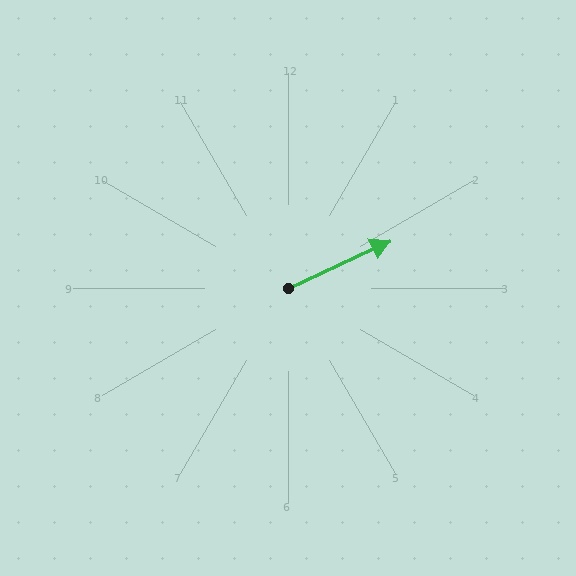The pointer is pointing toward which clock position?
Roughly 2 o'clock.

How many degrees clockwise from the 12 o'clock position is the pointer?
Approximately 65 degrees.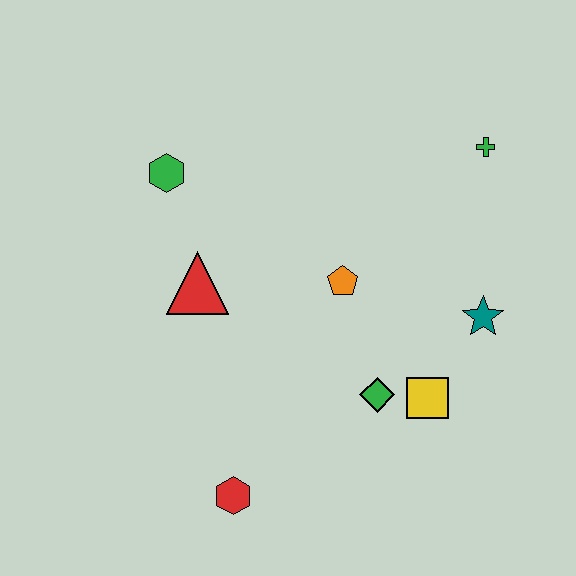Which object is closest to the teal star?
The yellow square is closest to the teal star.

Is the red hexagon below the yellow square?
Yes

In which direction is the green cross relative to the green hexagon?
The green cross is to the right of the green hexagon.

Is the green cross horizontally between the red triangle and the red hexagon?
No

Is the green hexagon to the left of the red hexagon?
Yes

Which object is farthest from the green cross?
The red hexagon is farthest from the green cross.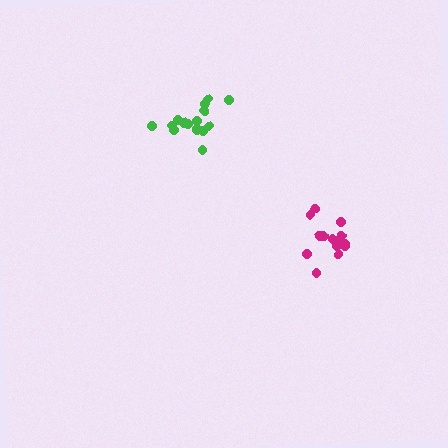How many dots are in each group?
Group 1: 16 dots, Group 2: 15 dots (31 total).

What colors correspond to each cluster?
The clusters are colored: green, magenta.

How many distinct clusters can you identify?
There are 2 distinct clusters.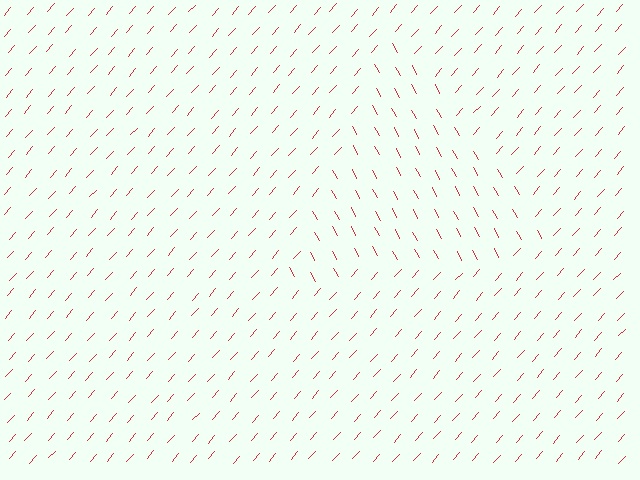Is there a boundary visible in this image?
Yes, there is a texture boundary formed by a change in line orientation.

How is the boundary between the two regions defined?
The boundary is defined purely by a change in line orientation (approximately 70 degrees difference). All lines are the same color and thickness.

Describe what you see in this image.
The image is filled with small red line segments. A triangle region in the image has lines oriented differently from the surrounding lines, creating a visible texture boundary.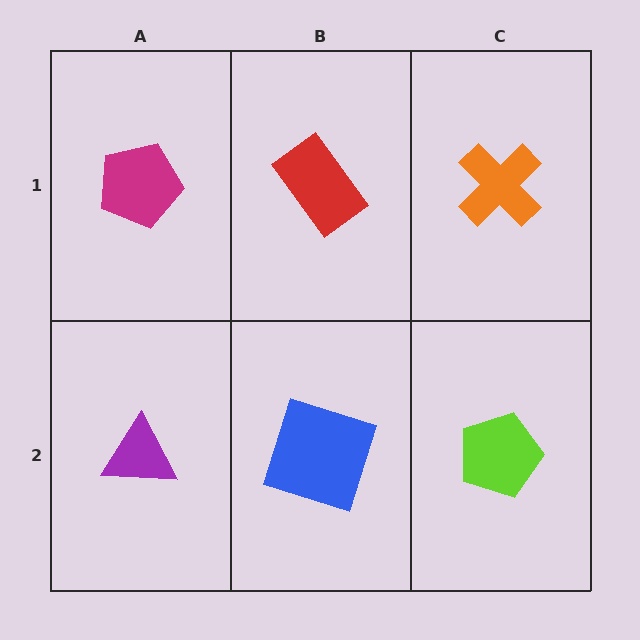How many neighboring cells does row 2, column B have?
3.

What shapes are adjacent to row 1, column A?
A purple triangle (row 2, column A), a red rectangle (row 1, column B).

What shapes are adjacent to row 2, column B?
A red rectangle (row 1, column B), a purple triangle (row 2, column A), a lime pentagon (row 2, column C).